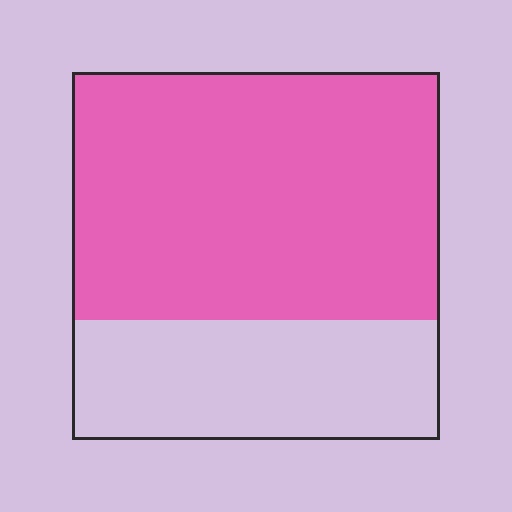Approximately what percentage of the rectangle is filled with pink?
Approximately 65%.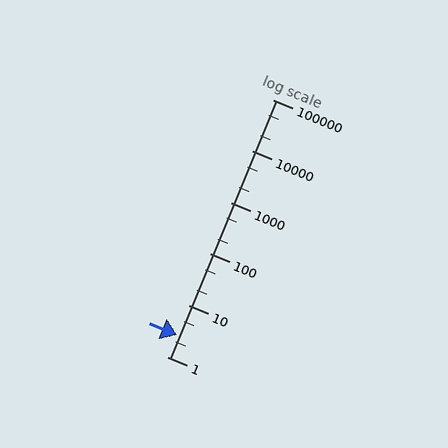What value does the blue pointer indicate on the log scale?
The pointer indicates approximately 2.6.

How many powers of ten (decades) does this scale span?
The scale spans 5 decades, from 1 to 100000.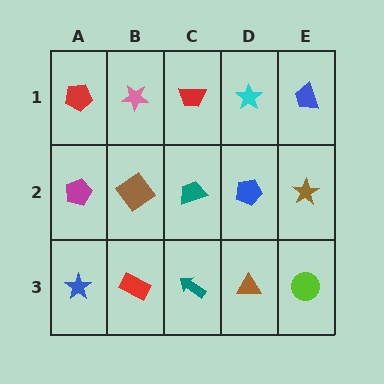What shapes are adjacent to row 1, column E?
A brown star (row 2, column E), a cyan star (row 1, column D).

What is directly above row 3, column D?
A blue pentagon.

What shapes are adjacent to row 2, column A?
A red pentagon (row 1, column A), a blue star (row 3, column A), a brown diamond (row 2, column B).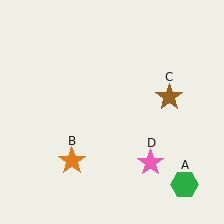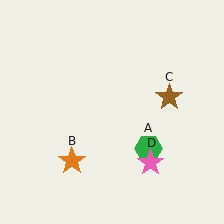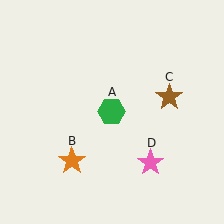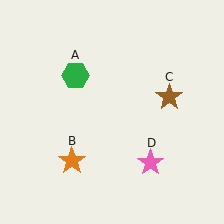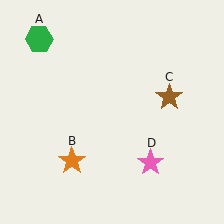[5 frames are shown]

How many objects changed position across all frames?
1 object changed position: green hexagon (object A).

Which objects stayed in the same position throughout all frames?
Orange star (object B) and brown star (object C) and pink star (object D) remained stationary.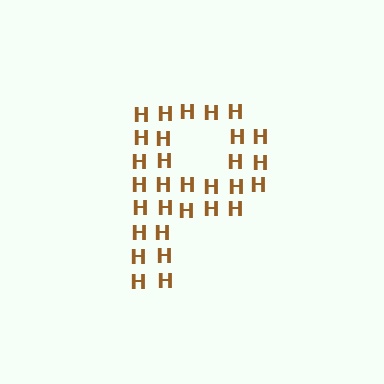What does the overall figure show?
The overall figure shows the letter P.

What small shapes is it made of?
It is made of small letter H's.